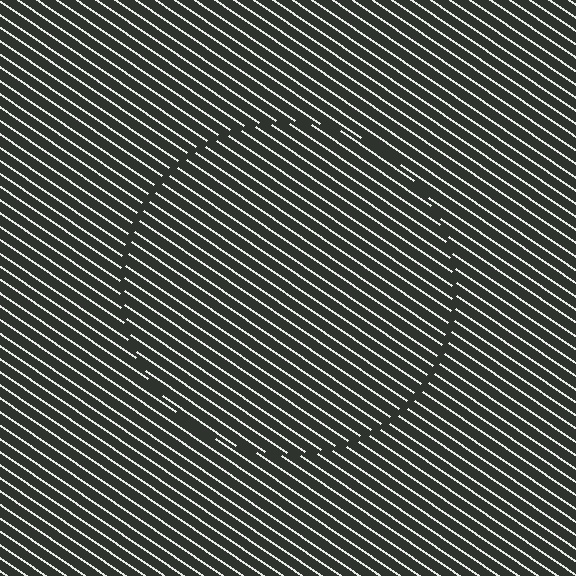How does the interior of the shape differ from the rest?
The interior of the shape contains the same grating, shifted by half a period — the contour is defined by the phase discontinuity where line-ends from the inner and outer gratings abut.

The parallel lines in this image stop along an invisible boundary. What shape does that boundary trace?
An illusory circle. The interior of the shape contains the same grating, shifted by half a period — the contour is defined by the phase discontinuity where line-ends from the inner and outer gratings abut.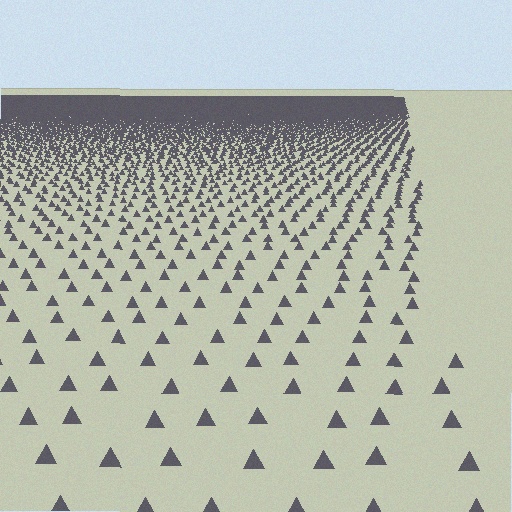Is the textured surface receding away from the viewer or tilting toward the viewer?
The surface is receding away from the viewer. Texture elements get smaller and denser toward the top.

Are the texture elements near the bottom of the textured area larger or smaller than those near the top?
Larger. Near the bottom, elements are closer to the viewer and appear at a bigger on-screen size.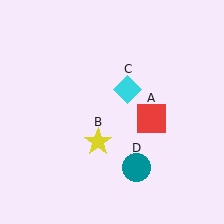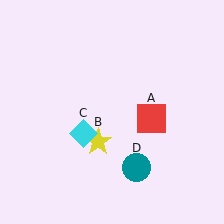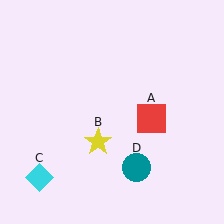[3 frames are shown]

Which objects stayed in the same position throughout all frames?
Red square (object A) and yellow star (object B) and teal circle (object D) remained stationary.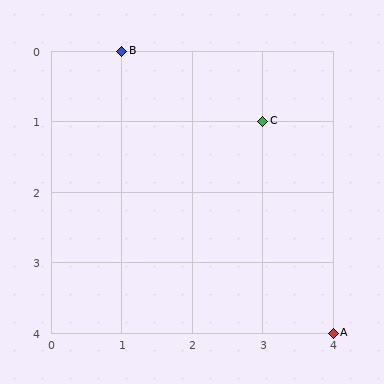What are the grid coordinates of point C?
Point C is at grid coordinates (3, 1).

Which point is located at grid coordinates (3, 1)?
Point C is at (3, 1).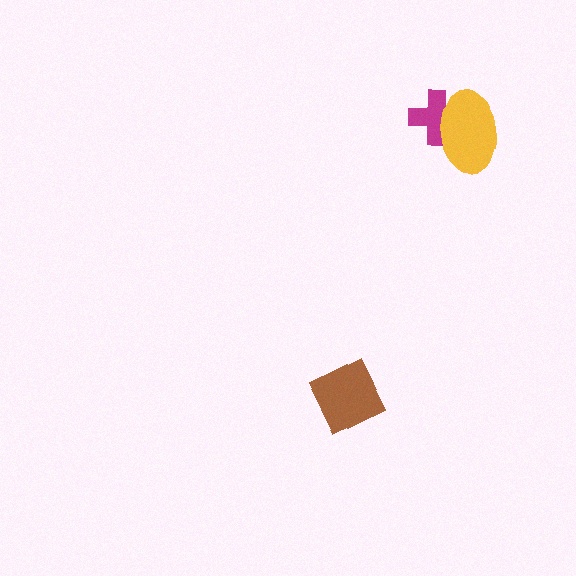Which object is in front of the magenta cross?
The yellow ellipse is in front of the magenta cross.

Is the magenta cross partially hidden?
Yes, it is partially covered by another shape.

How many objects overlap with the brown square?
0 objects overlap with the brown square.